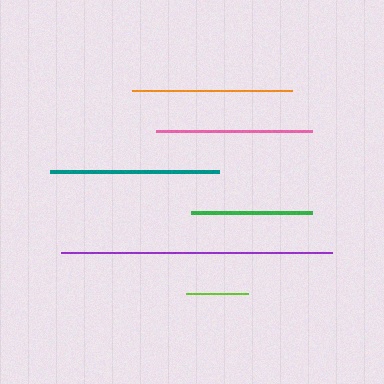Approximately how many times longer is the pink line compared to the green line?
The pink line is approximately 1.3 times the length of the green line.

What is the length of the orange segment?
The orange segment is approximately 160 pixels long.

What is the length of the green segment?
The green segment is approximately 121 pixels long.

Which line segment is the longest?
The purple line is the longest at approximately 271 pixels.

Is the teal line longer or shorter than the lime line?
The teal line is longer than the lime line.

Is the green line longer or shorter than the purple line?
The purple line is longer than the green line.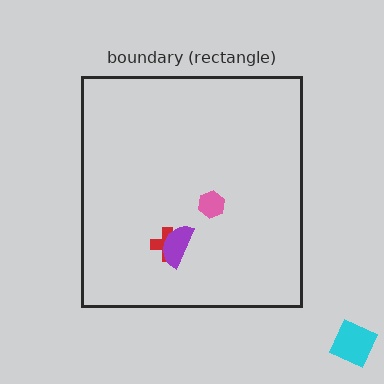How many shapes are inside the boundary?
3 inside, 1 outside.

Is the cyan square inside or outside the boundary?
Outside.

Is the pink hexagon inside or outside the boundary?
Inside.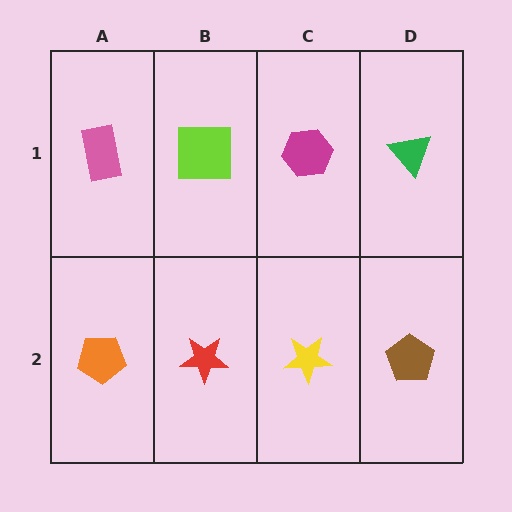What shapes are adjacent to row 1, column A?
An orange pentagon (row 2, column A), a lime square (row 1, column B).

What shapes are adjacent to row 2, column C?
A magenta hexagon (row 1, column C), a red star (row 2, column B), a brown pentagon (row 2, column D).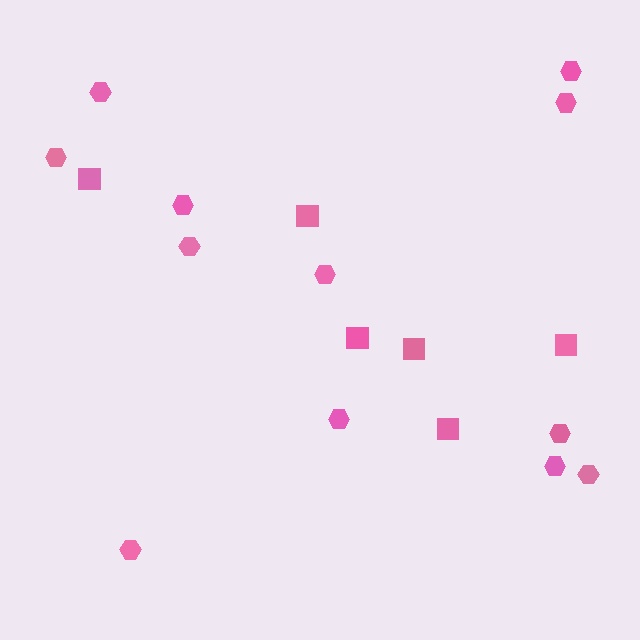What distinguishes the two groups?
There are 2 groups: one group of hexagons (12) and one group of squares (6).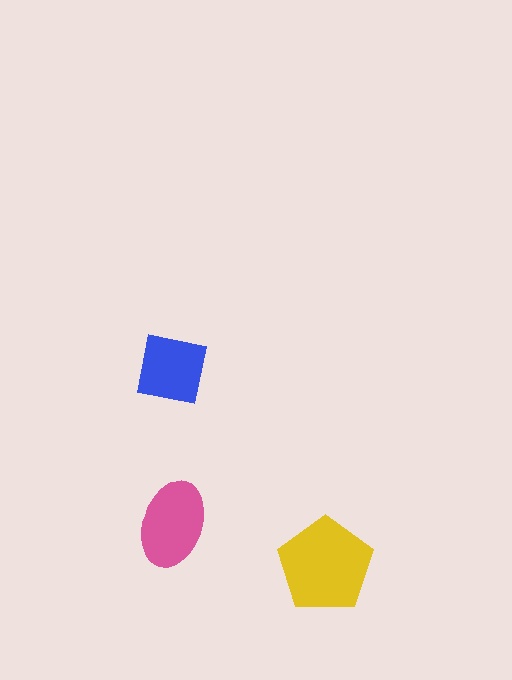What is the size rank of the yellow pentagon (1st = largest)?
1st.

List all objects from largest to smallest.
The yellow pentagon, the pink ellipse, the blue square.